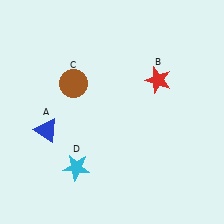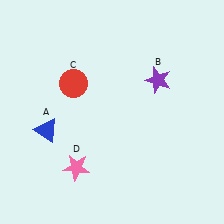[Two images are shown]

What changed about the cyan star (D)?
In Image 1, D is cyan. In Image 2, it changed to pink.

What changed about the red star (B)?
In Image 1, B is red. In Image 2, it changed to purple.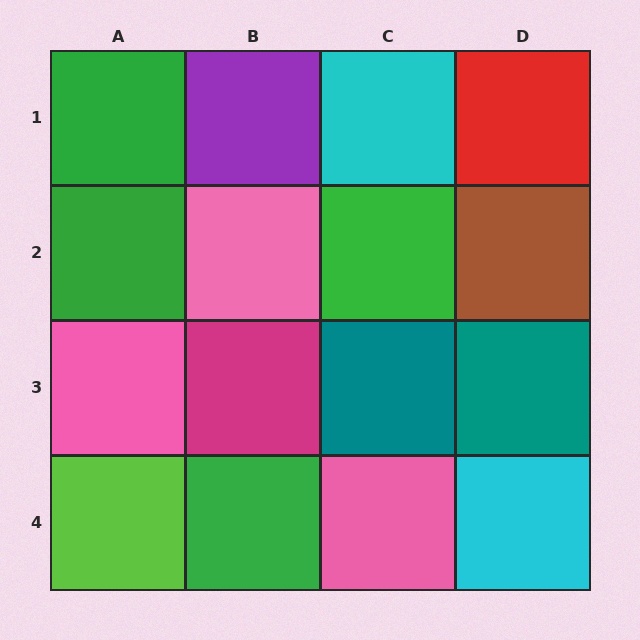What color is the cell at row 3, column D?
Teal.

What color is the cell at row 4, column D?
Cyan.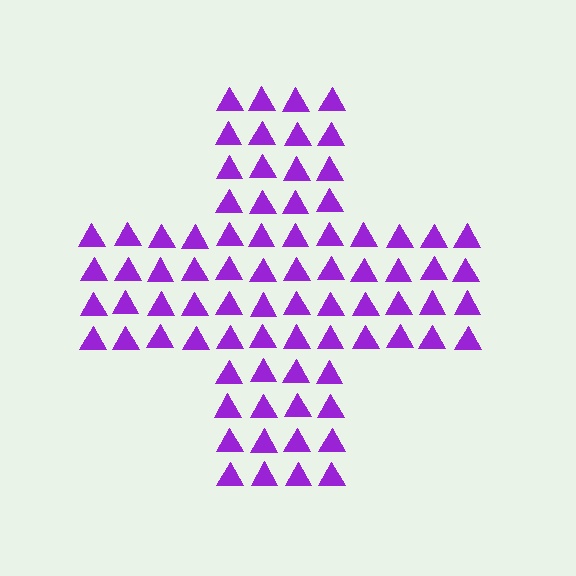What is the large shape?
The large shape is a cross.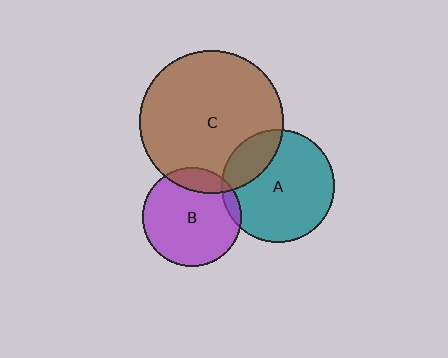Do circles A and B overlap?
Yes.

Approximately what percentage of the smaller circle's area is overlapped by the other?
Approximately 5%.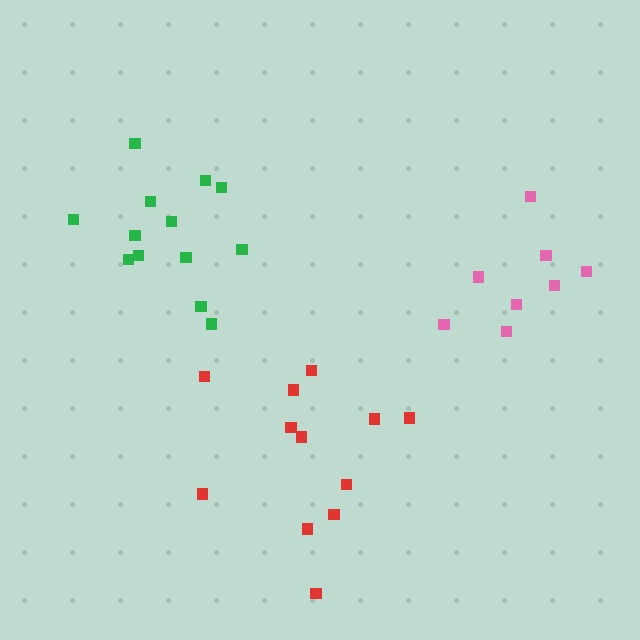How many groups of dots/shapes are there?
There are 3 groups.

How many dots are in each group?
Group 1: 13 dots, Group 2: 12 dots, Group 3: 8 dots (33 total).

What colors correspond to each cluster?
The clusters are colored: green, red, pink.